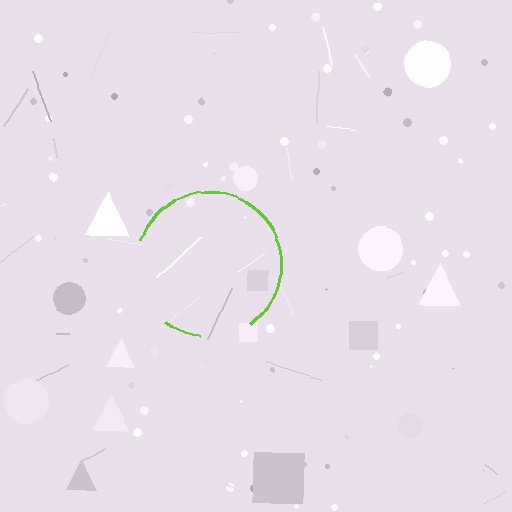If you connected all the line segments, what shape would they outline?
They would outline a circle.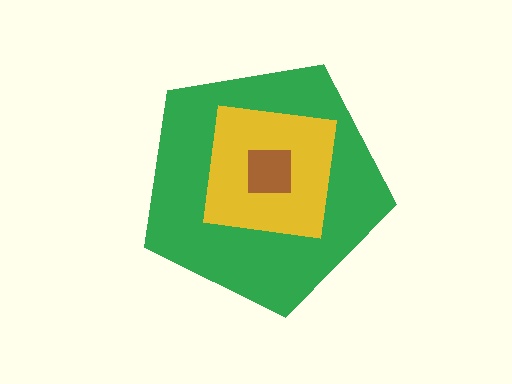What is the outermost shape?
The green pentagon.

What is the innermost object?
The brown square.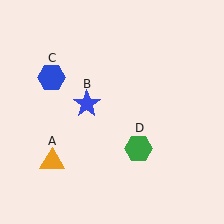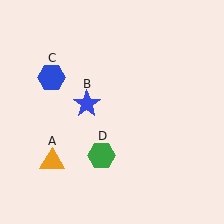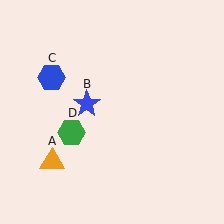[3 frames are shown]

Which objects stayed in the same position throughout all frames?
Orange triangle (object A) and blue star (object B) and blue hexagon (object C) remained stationary.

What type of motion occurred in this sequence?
The green hexagon (object D) rotated clockwise around the center of the scene.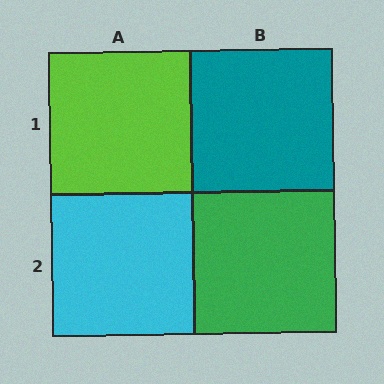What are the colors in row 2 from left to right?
Cyan, green.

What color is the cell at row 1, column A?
Lime.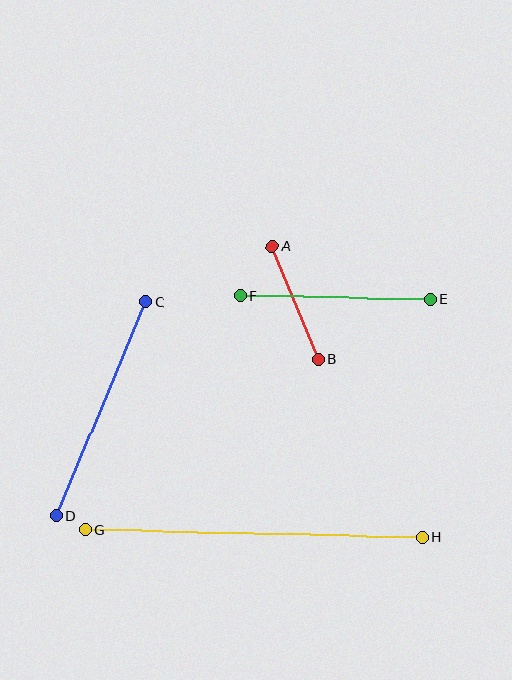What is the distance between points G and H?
The distance is approximately 337 pixels.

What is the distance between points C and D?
The distance is approximately 232 pixels.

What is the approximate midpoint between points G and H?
The midpoint is at approximately (254, 533) pixels.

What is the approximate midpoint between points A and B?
The midpoint is at approximately (295, 303) pixels.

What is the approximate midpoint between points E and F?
The midpoint is at approximately (336, 298) pixels.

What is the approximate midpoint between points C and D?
The midpoint is at approximately (101, 409) pixels.